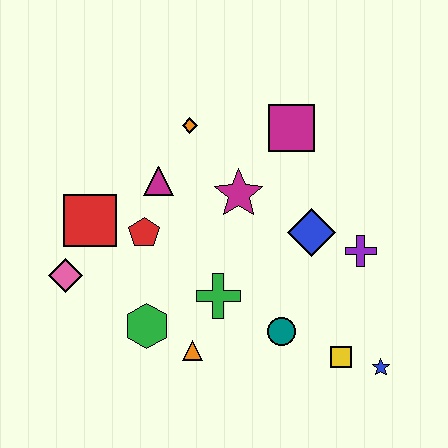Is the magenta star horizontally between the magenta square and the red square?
Yes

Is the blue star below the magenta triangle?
Yes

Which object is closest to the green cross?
The orange triangle is closest to the green cross.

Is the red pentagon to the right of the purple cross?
No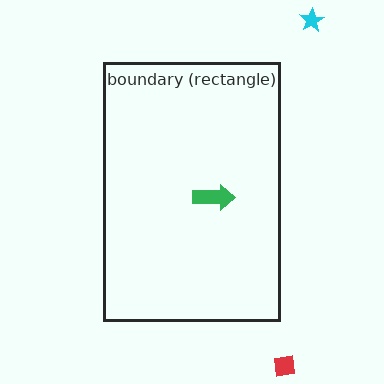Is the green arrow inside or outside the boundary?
Inside.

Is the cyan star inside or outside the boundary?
Outside.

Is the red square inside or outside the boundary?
Outside.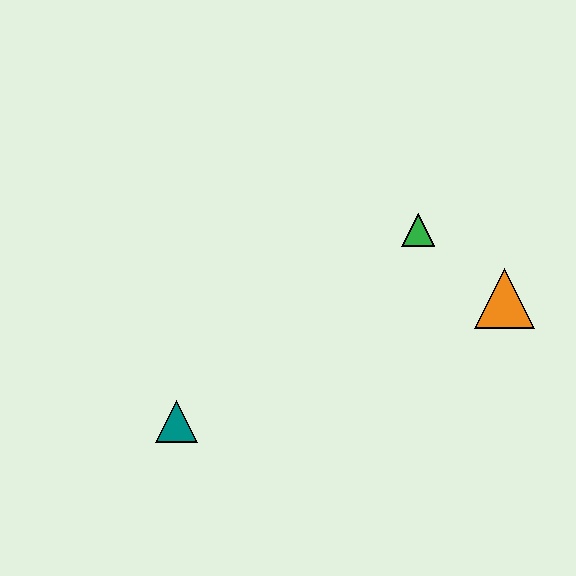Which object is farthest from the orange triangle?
The teal triangle is farthest from the orange triangle.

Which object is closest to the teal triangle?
The green triangle is closest to the teal triangle.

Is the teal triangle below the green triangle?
Yes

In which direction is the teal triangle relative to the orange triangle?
The teal triangle is to the left of the orange triangle.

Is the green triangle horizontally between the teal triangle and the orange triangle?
Yes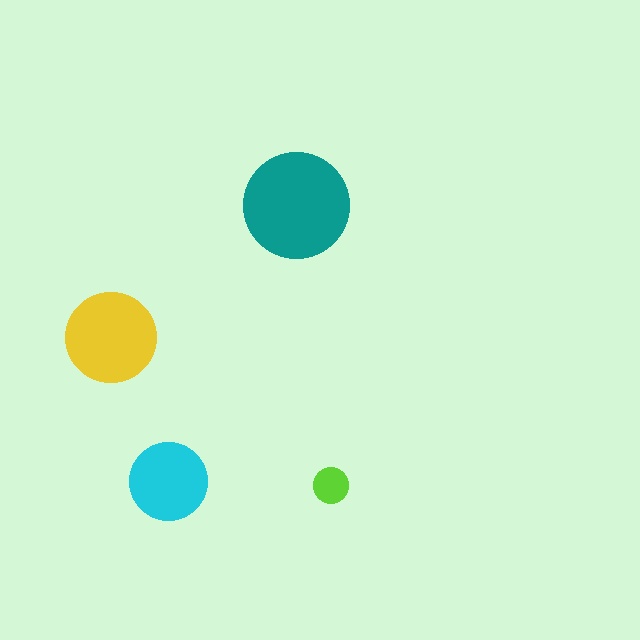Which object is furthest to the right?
The lime circle is rightmost.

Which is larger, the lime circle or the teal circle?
The teal one.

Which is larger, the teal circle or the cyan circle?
The teal one.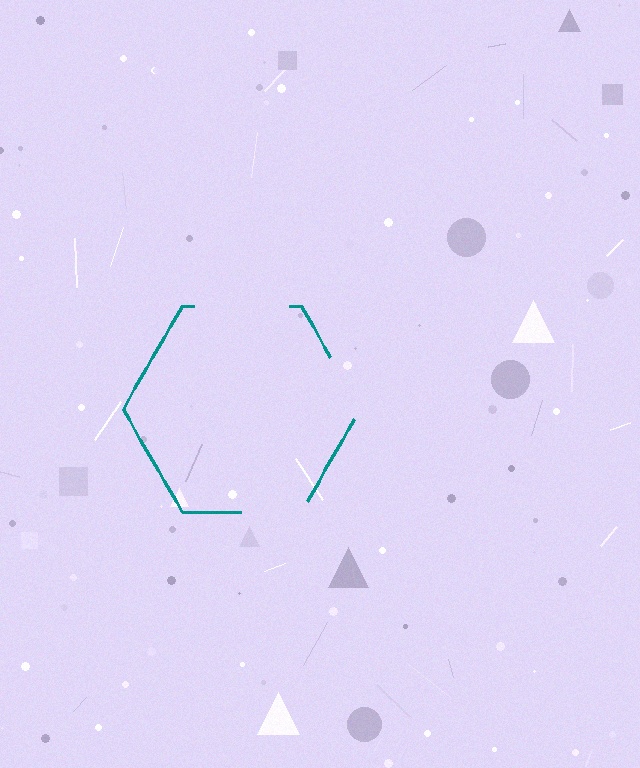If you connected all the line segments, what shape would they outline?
They would outline a hexagon.